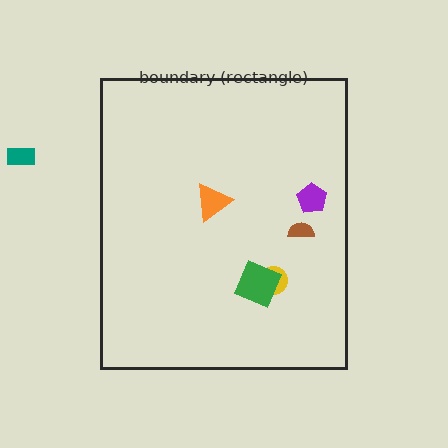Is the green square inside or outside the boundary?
Inside.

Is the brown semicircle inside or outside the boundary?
Inside.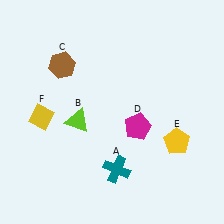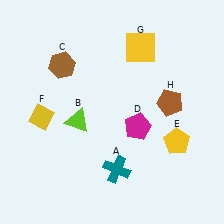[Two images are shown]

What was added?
A yellow square (G), a brown pentagon (H) were added in Image 2.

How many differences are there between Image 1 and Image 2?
There are 2 differences between the two images.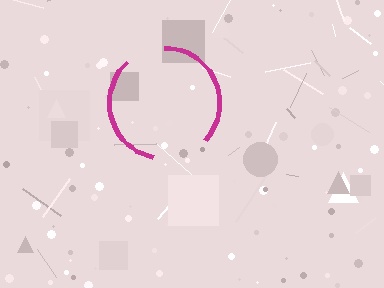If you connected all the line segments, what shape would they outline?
They would outline a circle.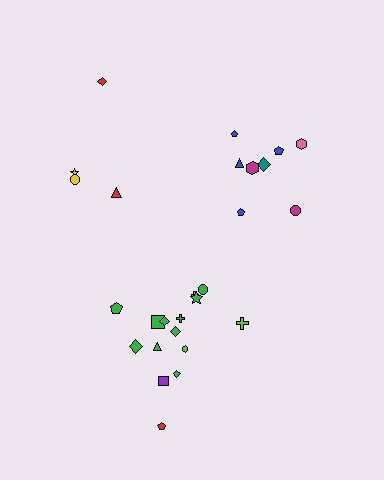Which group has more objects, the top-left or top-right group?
The top-right group.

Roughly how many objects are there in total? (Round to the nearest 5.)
Roughly 25 objects in total.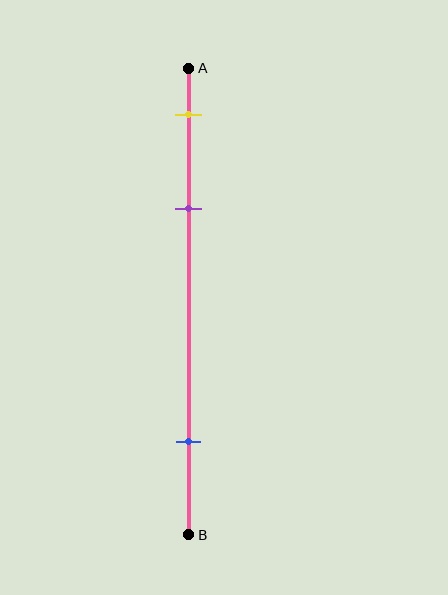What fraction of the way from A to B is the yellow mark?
The yellow mark is approximately 10% (0.1) of the way from A to B.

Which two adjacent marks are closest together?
The yellow and purple marks are the closest adjacent pair.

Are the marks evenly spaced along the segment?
No, the marks are not evenly spaced.